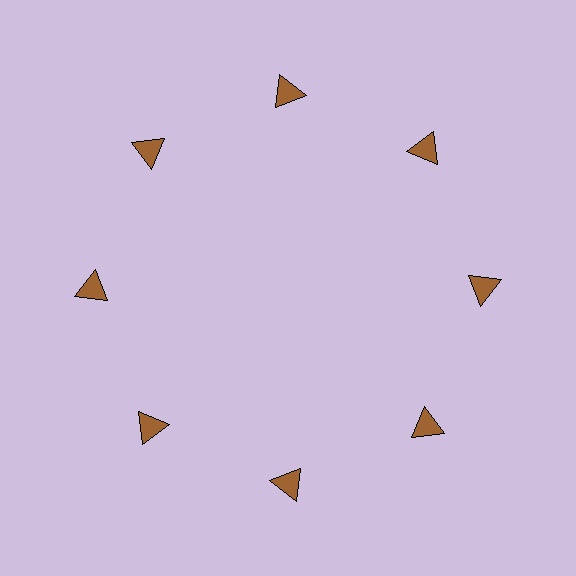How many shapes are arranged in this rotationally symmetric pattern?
There are 8 shapes, arranged in 8 groups of 1.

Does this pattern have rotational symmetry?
Yes, this pattern has 8-fold rotational symmetry. It looks the same after rotating 45 degrees around the center.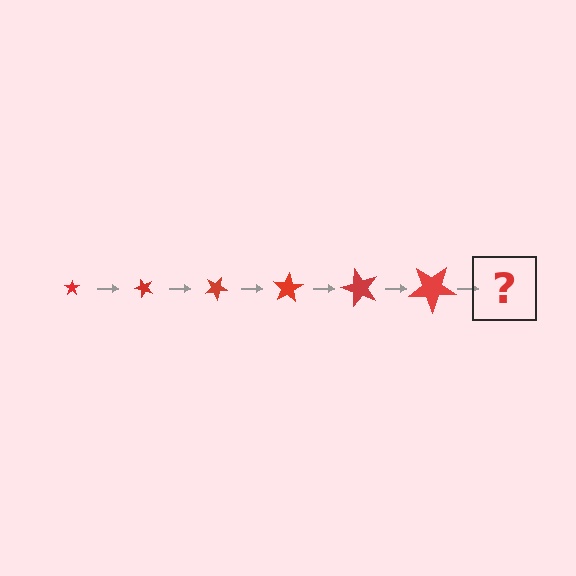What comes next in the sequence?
The next element should be a star, larger than the previous one and rotated 300 degrees from the start.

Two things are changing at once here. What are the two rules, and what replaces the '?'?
The two rules are that the star grows larger each step and it rotates 50 degrees each step. The '?' should be a star, larger than the previous one and rotated 300 degrees from the start.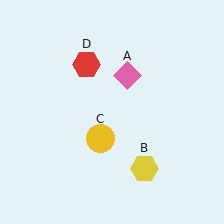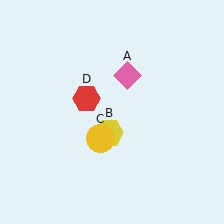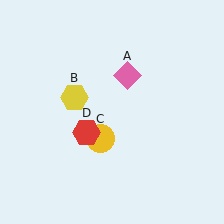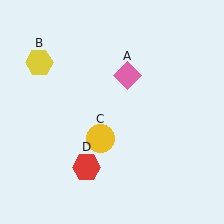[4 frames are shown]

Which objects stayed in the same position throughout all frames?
Pink diamond (object A) and yellow circle (object C) remained stationary.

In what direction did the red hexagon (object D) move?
The red hexagon (object D) moved down.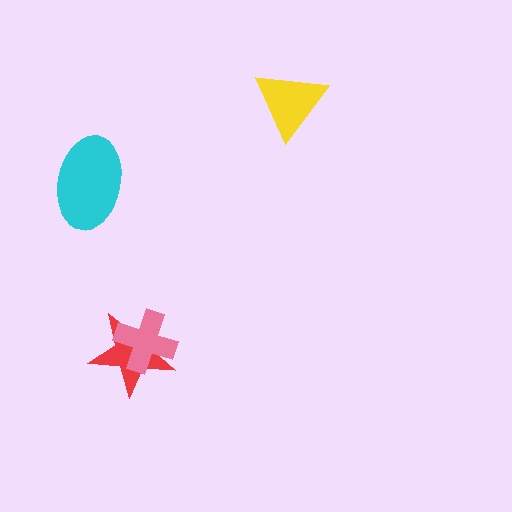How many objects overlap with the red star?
1 object overlaps with the red star.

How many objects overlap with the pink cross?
1 object overlaps with the pink cross.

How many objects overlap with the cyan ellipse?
0 objects overlap with the cyan ellipse.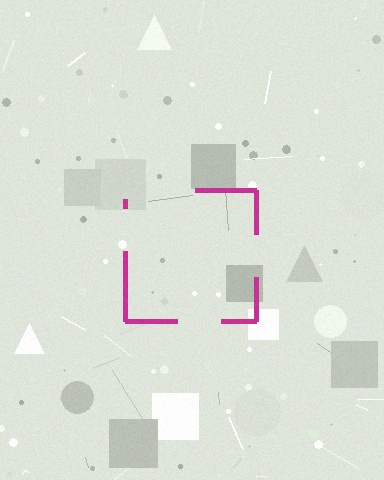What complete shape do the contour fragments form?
The contour fragments form a square.